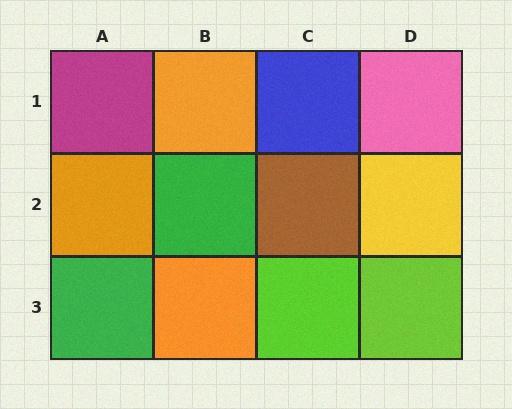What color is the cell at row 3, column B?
Orange.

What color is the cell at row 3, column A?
Green.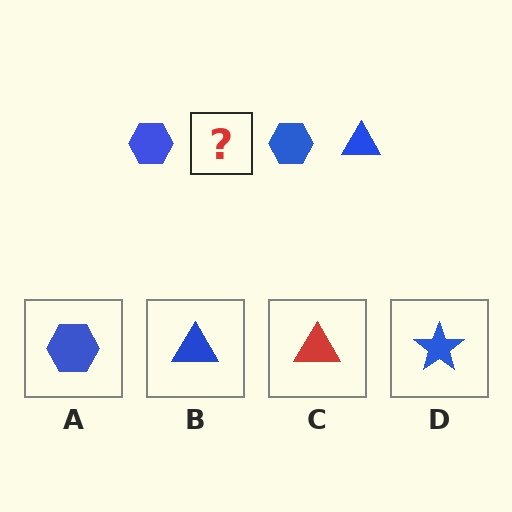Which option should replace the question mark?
Option B.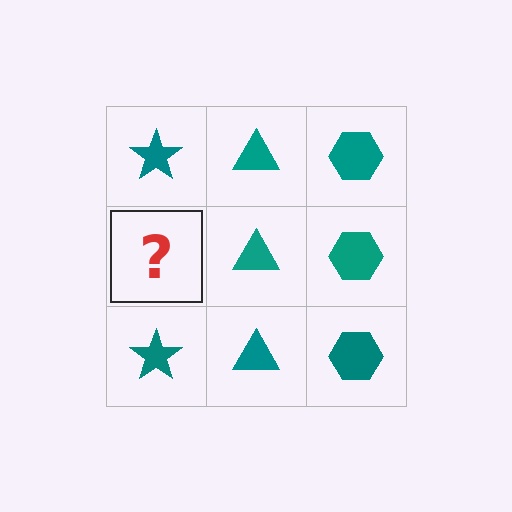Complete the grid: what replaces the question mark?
The question mark should be replaced with a teal star.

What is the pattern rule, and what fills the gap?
The rule is that each column has a consistent shape. The gap should be filled with a teal star.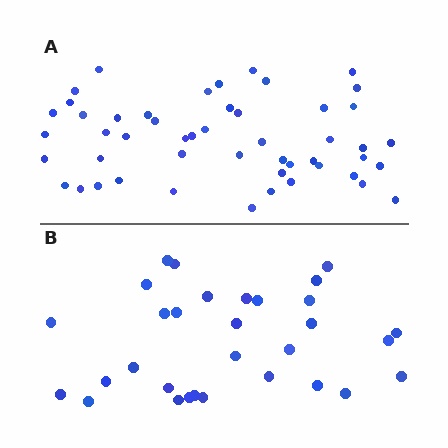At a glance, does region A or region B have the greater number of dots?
Region A (the top region) has more dots.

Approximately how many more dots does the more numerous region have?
Region A has approximately 20 more dots than region B.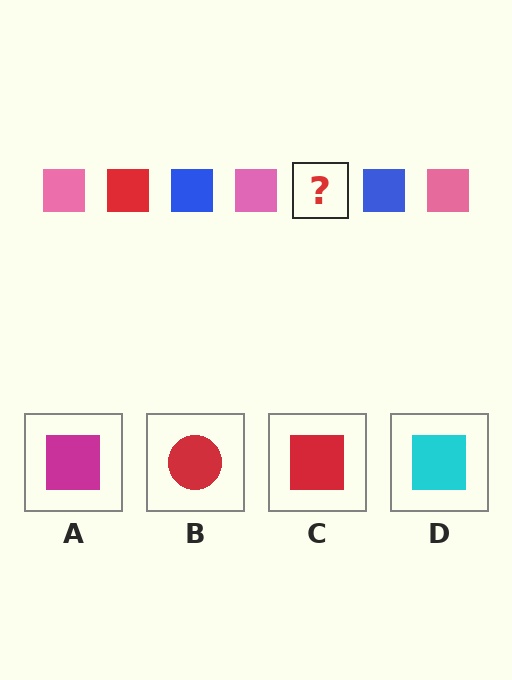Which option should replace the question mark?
Option C.